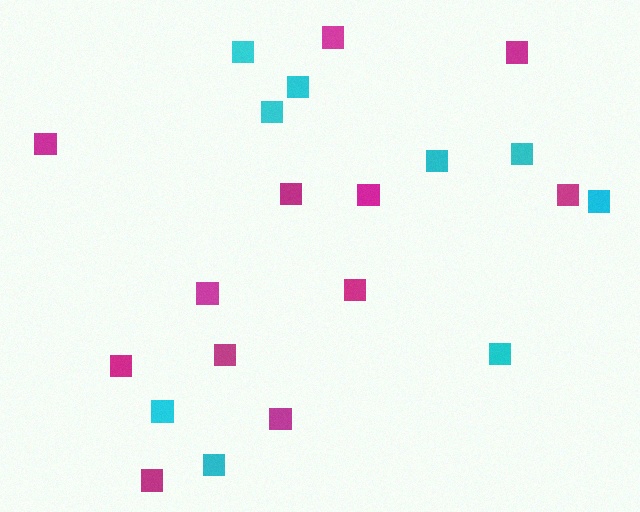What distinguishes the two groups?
There are 2 groups: one group of cyan squares (9) and one group of magenta squares (12).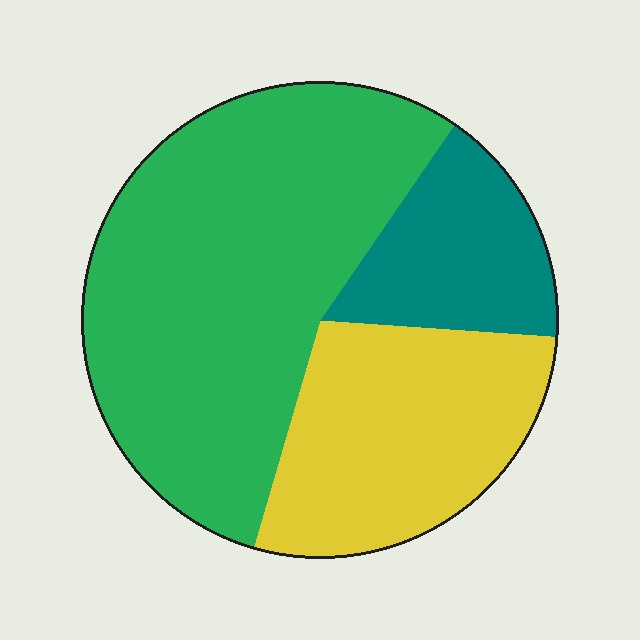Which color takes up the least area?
Teal, at roughly 15%.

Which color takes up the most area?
Green, at roughly 55%.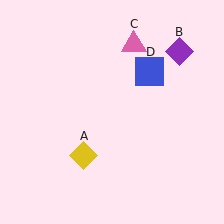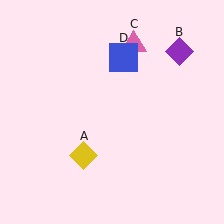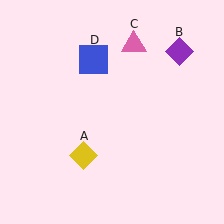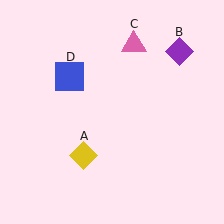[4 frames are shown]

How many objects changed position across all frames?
1 object changed position: blue square (object D).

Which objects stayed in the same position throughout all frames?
Yellow diamond (object A) and purple diamond (object B) and pink triangle (object C) remained stationary.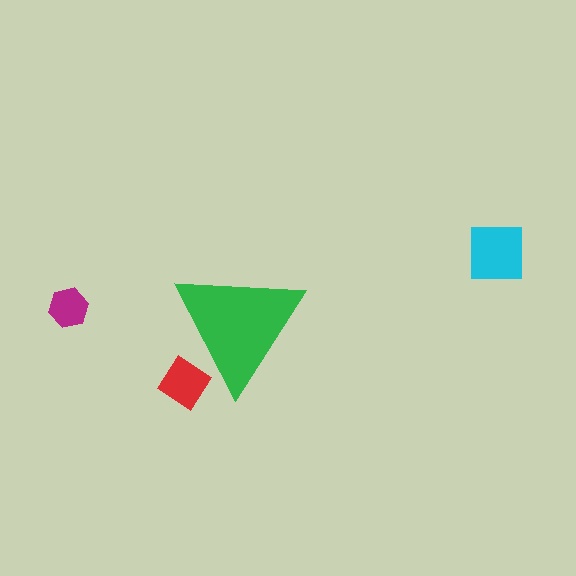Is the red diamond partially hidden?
Yes, the red diamond is partially hidden behind the green triangle.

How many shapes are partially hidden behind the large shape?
1 shape is partially hidden.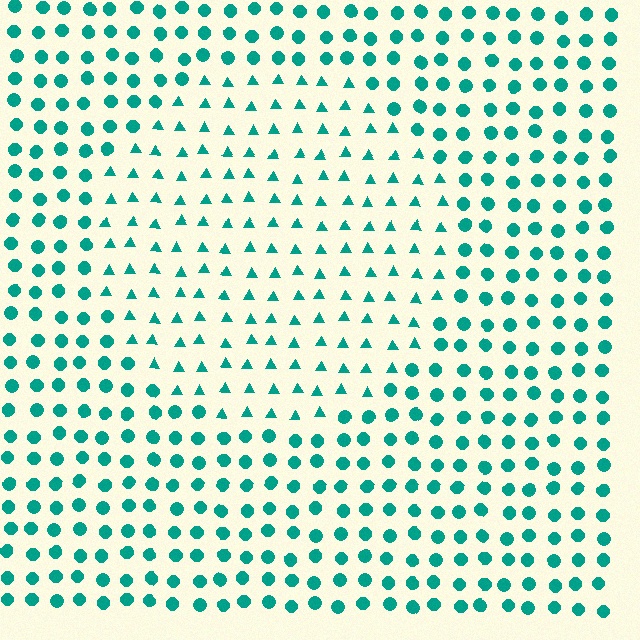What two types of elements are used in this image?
The image uses triangles inside the circle region and circles outside it.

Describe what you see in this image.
The image is filled with small teal elements arranged in a uniform grid. A circle-shaped region contains triangles, while the surrounding area contains circles. The boundary is defined purely by the change in element shape.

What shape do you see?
I see a circle.